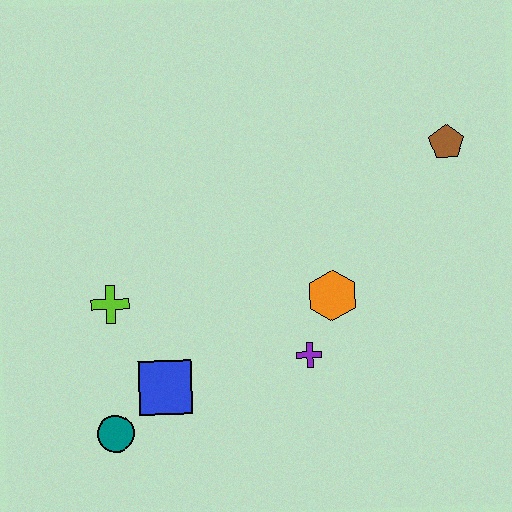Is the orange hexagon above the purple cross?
Yes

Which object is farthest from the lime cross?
The brown pentagon is farthest from the lime cross.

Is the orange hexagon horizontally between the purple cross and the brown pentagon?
Yes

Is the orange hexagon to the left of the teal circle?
No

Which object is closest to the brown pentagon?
The orange hexagon is closest to the brown pentagon.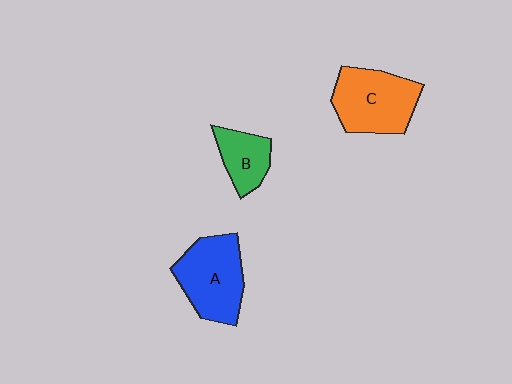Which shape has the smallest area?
Shape B (green).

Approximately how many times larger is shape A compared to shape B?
Approximately 1.8 times.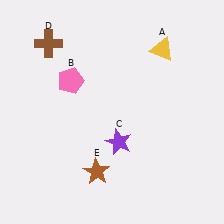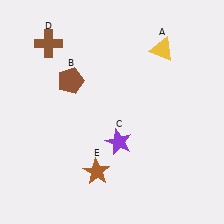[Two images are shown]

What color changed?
The pentagon (B) changed from pink in Image 1 to brown in Image 2.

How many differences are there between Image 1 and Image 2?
There is 1 difference between the two images.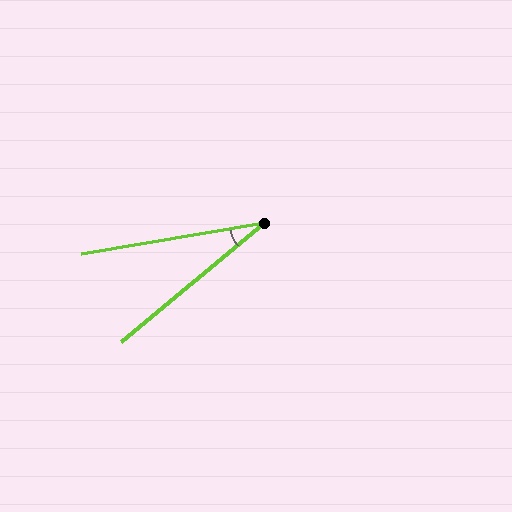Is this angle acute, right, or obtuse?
It is acute.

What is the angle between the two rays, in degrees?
Approximately 30 degrees.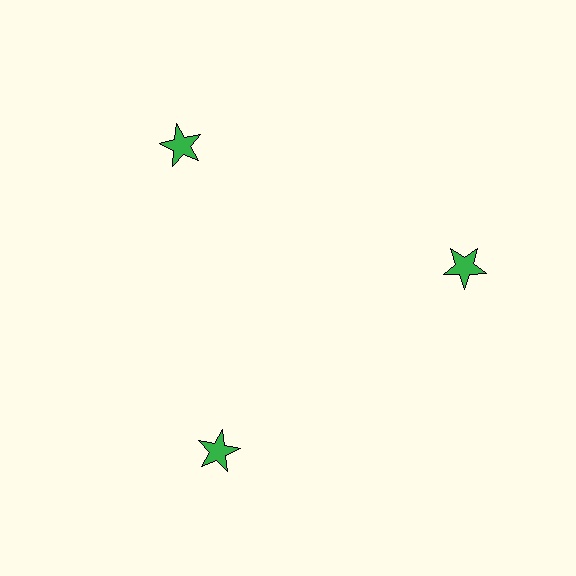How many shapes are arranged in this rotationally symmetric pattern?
There are 3 shapes, arranged in 3 groups of 1.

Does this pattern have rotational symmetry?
Yes, this pattern has 3-fold rotational symmetry. It looks the same after rotating 120 degrees around the center.